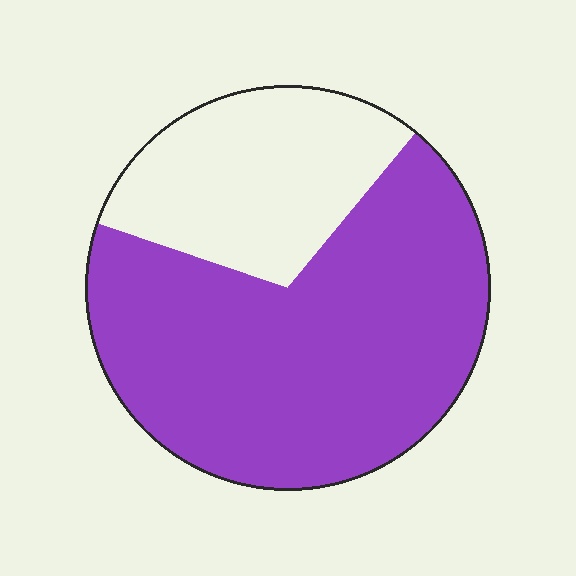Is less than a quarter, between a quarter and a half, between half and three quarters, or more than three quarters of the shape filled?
Between half and three quarters.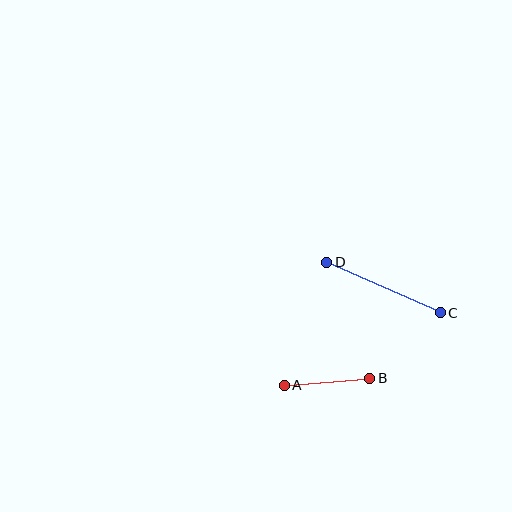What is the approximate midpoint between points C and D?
The midpoint is at approximately (384, 287) pixels.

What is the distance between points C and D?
The distance is approximately 124 pixels.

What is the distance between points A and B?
The distance is approximately 86 pixels.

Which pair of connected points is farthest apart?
Points C and D are farthest apart.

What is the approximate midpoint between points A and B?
The midpoint is at approximately (327, 382) pixels.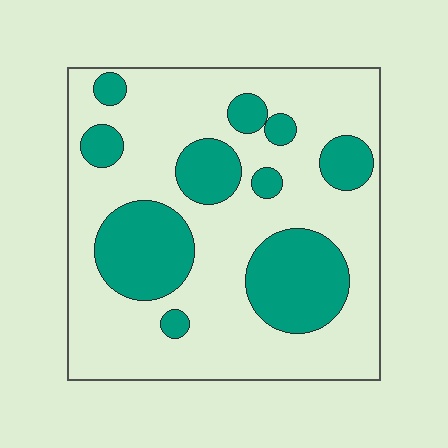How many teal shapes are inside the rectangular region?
10.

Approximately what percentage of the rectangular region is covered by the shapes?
Approximately 30%.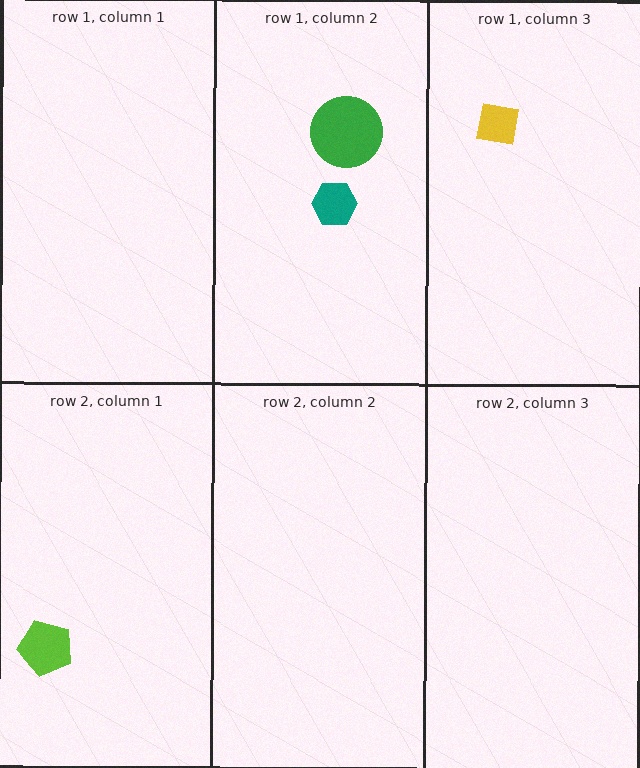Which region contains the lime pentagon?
The row 2, column 1 region.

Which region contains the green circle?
The row 1, column 2 region.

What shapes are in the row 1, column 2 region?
The green circle, the teal hexagon.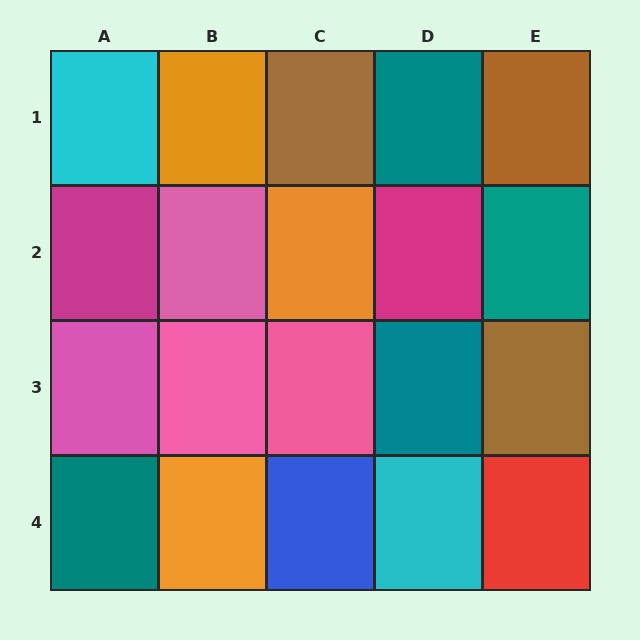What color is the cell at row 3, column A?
Pink.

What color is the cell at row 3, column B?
Pink.